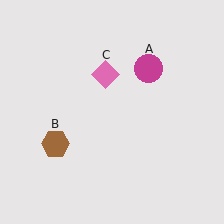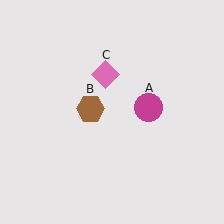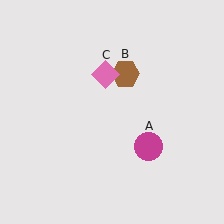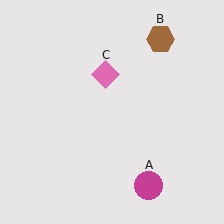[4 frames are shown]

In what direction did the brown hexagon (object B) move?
The brown hexagon (object B) moved up and to the right.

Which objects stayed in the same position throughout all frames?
Pink diamond (object C) remained stationary.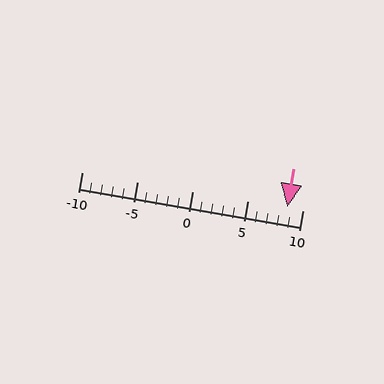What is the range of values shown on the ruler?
The ruler shows values from -10 to 10.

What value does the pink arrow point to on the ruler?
The pink arrow points to approximately 9.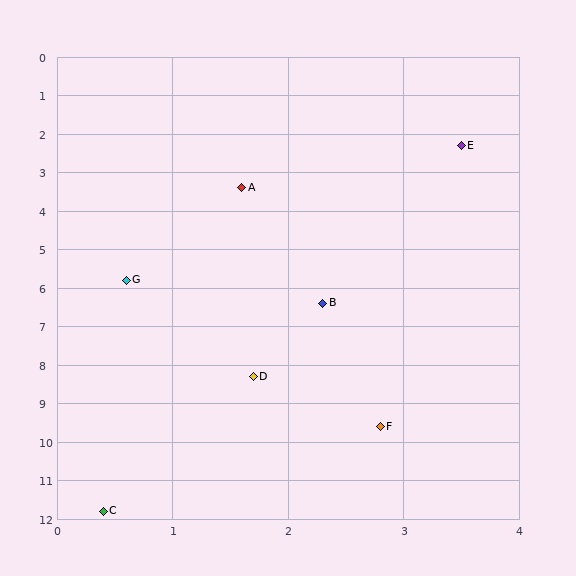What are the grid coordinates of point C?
Point C is at approximately (0.4, 11.8).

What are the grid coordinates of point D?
Point D is at approximately (1.7, 8.3).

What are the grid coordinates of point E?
Point E is at approximately (3.5, 2.3).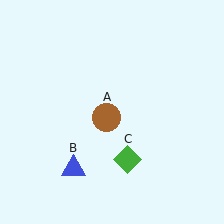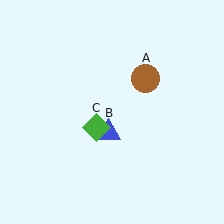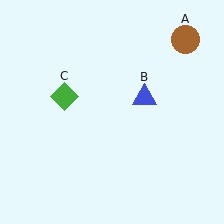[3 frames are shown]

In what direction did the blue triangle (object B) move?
The blue triangle (object B) moved up and to the right.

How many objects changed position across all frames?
3 objects changed position: brown circle (object A), blue triangle (object B), green diamond (object C).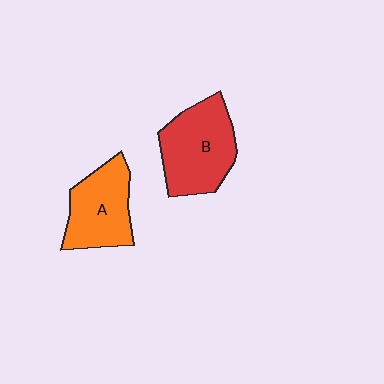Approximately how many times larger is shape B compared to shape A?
Approximately 1.2 times.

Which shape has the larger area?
Shape B (red).